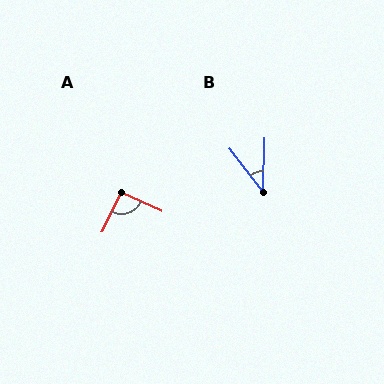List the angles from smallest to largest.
B (39°), A (92°).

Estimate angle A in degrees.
Approximately 92 degrees.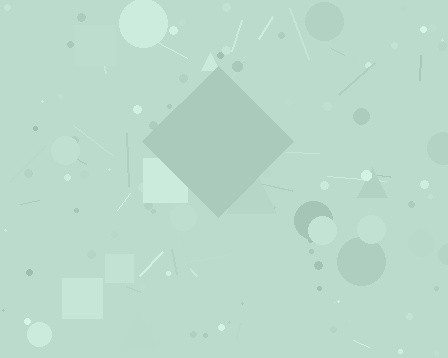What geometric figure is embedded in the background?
A diamond is embedded in the background.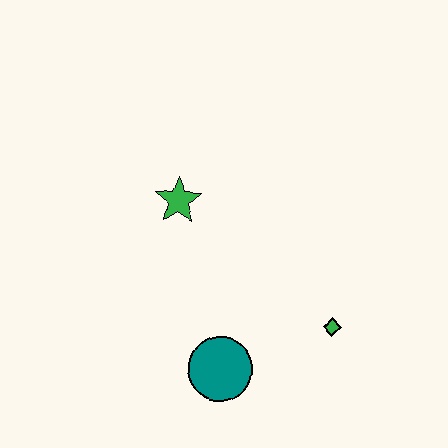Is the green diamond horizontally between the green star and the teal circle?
No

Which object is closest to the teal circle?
The green diamond is closest to the teal circle.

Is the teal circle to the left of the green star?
No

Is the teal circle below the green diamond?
Yes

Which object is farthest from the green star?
The green diamond is farthest from the green star.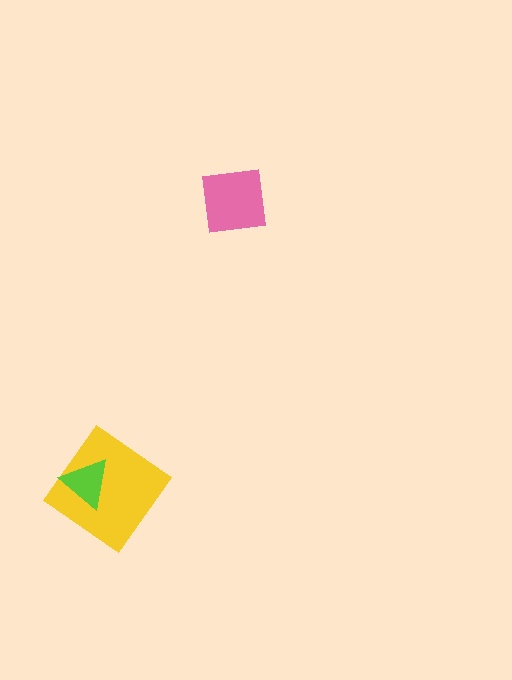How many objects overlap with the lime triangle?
1 object overlaps with the lime triangle.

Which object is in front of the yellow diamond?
The lime triangle is in front of the yellow diamond.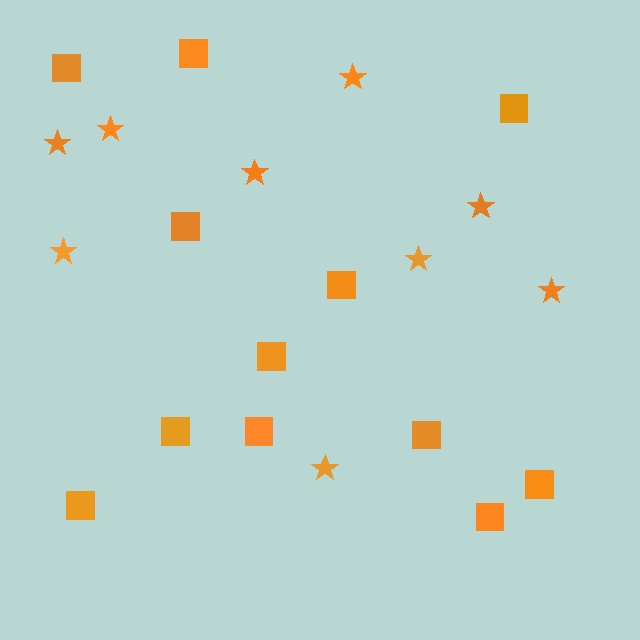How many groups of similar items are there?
There are 2 groups: one group of squares (12) and one group of stars (9).